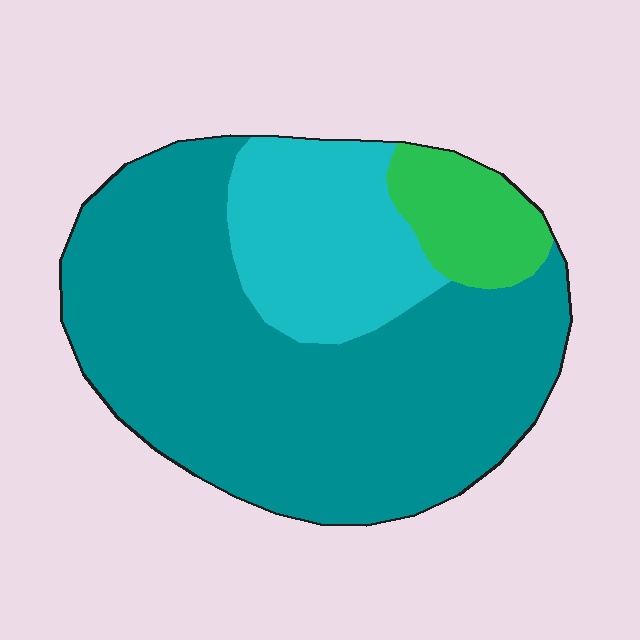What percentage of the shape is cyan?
Cyan takes up between a sixth and a third of the shape.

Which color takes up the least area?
Green, at roughly 10%.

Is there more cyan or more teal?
Teal.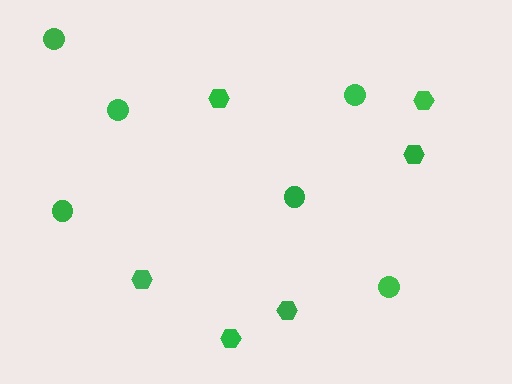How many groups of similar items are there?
There are 2 groups: one group of hexagons (6) and one group of circles (6).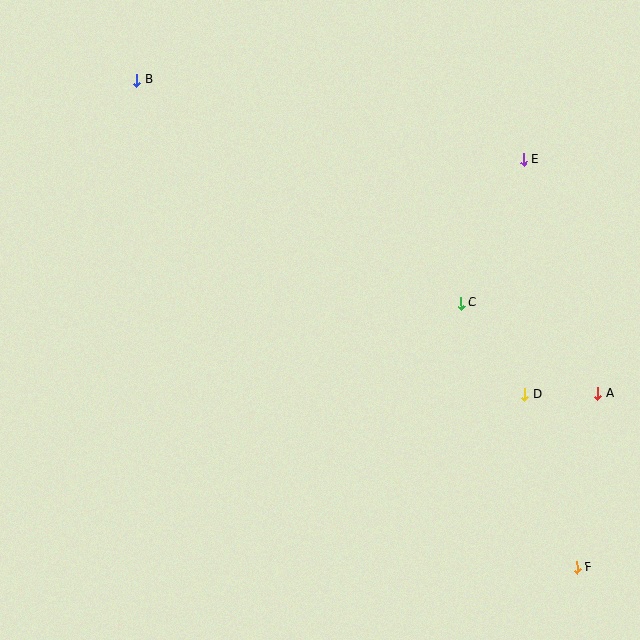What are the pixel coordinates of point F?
Point F is at (577, 567).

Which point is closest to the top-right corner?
Point E is closest to the top-right corner.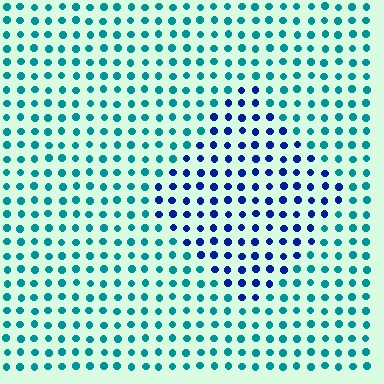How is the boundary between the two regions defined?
The boundary is defined purely by a slight shift in hue (about 47 degrees). Spacing, size, and orientation are identical on both sides.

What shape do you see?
I see a diamond.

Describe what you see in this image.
The image is filled with small teal elements in a uniform arrangement. A diamond-shaped region is visible where the elements are tinted to a slightly different hue, forming a subtle color boundary.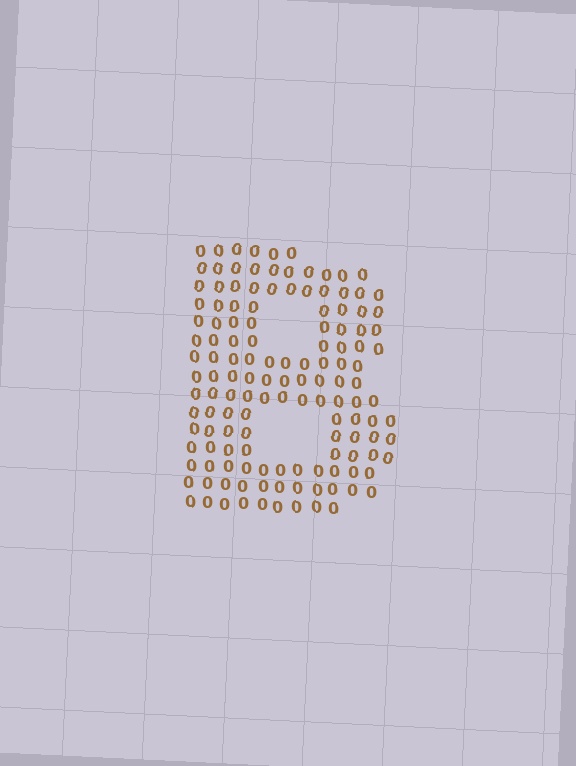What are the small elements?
The small elements are digit 0's.